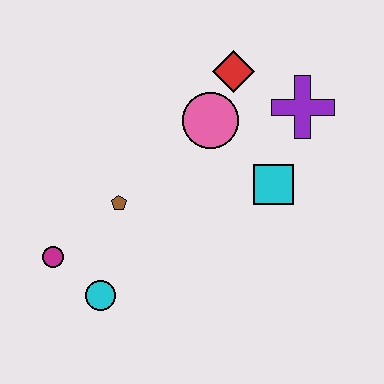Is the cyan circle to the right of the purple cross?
No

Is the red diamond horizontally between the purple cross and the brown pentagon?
Yes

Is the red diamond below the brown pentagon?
No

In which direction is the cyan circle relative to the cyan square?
The cyan circle is to the left of the cyan square.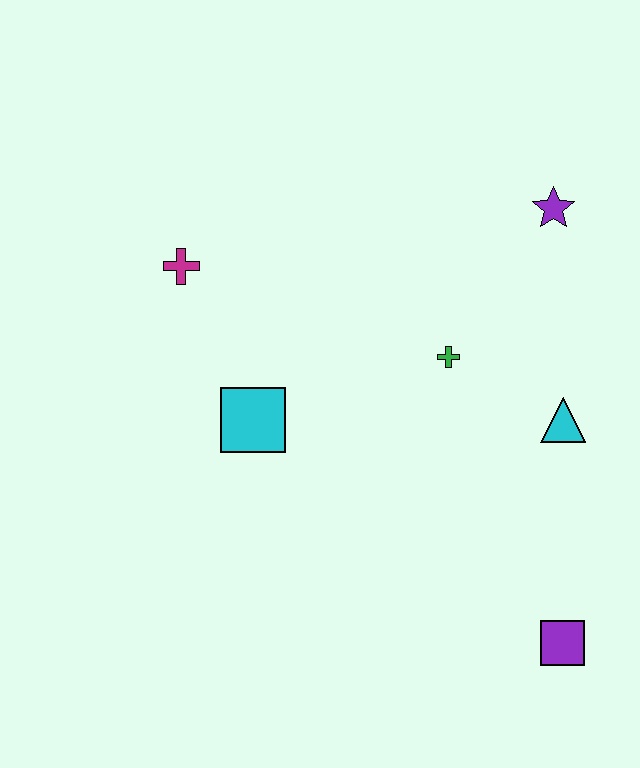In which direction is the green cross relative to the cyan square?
The green cross is to the right of the cyan square.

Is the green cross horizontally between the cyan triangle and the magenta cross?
Yes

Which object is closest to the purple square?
The cyan triangle is closest to the purple square.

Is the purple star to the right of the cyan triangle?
No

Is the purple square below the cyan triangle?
Yes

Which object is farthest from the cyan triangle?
The magenta cross is farthest from the cyan triangle.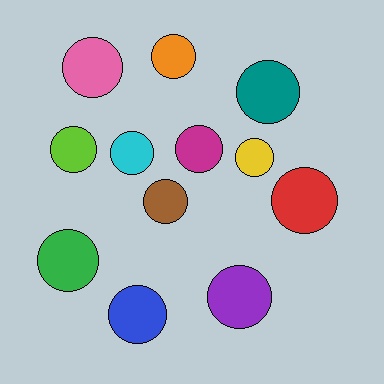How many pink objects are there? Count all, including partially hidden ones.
There is 1 pink object.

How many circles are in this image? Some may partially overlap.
There are 12 circles.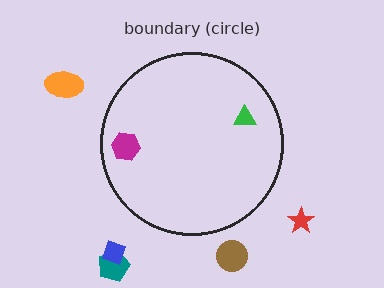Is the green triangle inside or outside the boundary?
Inside.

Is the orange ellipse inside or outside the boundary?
Outside.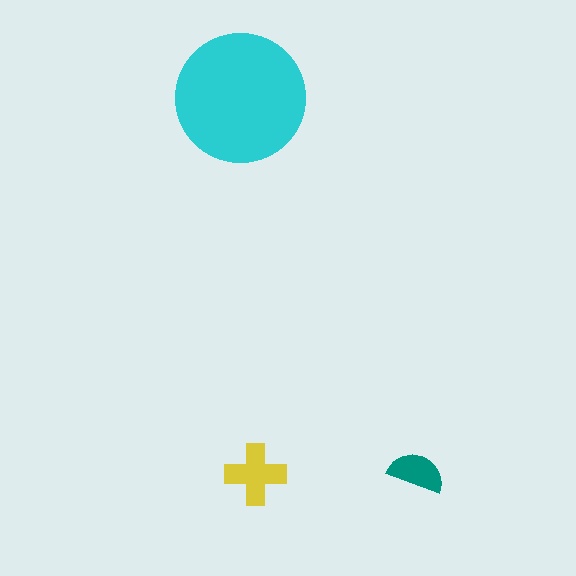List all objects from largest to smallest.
The cyan circle, the yellow cross, the teal semicircle.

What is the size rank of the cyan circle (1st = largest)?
1st.